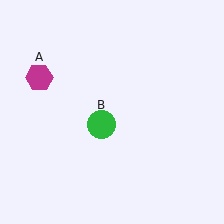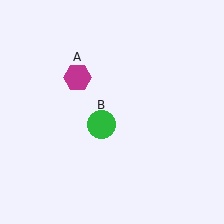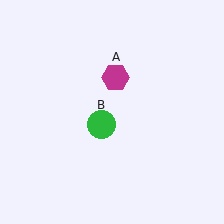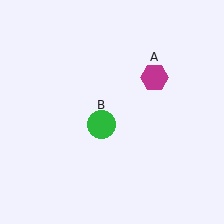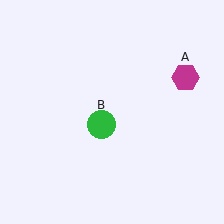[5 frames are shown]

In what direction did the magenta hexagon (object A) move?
The magenta hexagon (object A) moved right.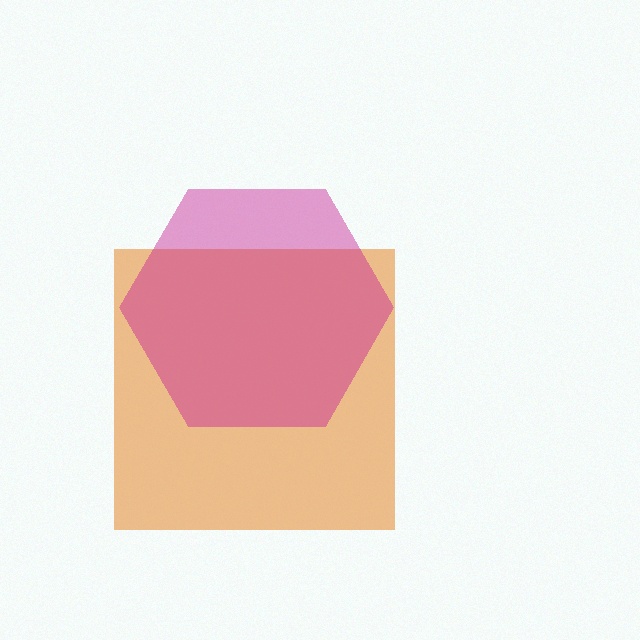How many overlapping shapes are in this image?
There are 2 overlapping shapes in the image.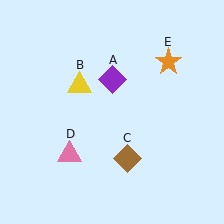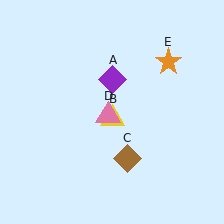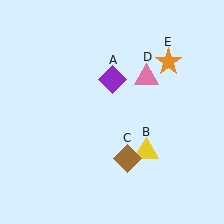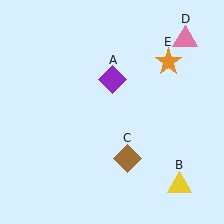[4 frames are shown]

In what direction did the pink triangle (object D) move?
The pink triangle (object D) moved up and to the right.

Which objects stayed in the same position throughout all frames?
Purple diamond (object A) and brown diamond (object C) and orange star (object E) remained stationary.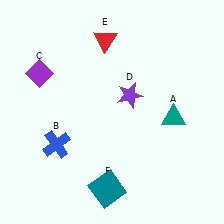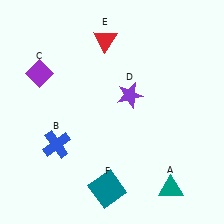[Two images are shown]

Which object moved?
The teal triangle (A) moved down.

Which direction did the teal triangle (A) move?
The teal triangle (A) moved down.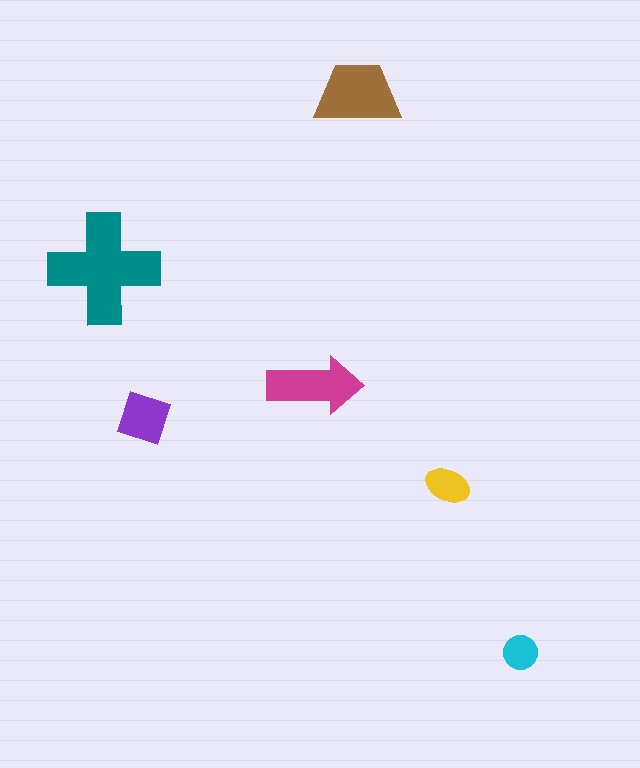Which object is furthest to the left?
The teal cross is leftmost.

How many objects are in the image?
There are 6 objects in the image.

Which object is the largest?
The teal cross.